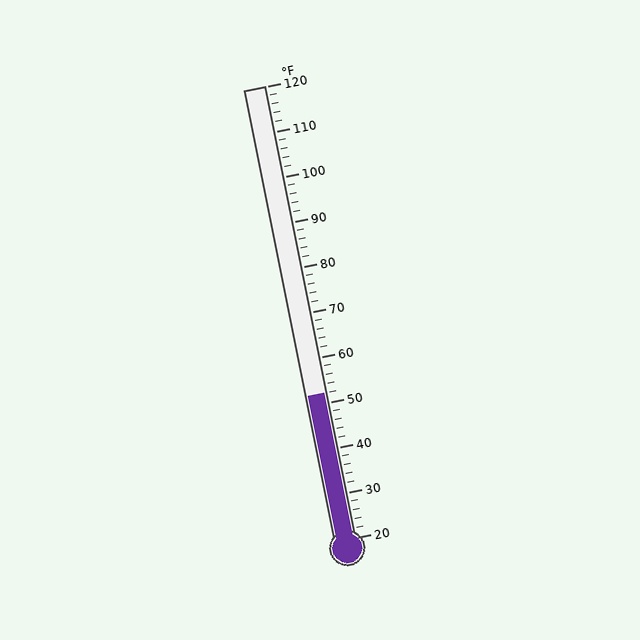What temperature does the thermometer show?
The thermometer shows approximately 52°F.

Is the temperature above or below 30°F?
The temperature is above 30°F.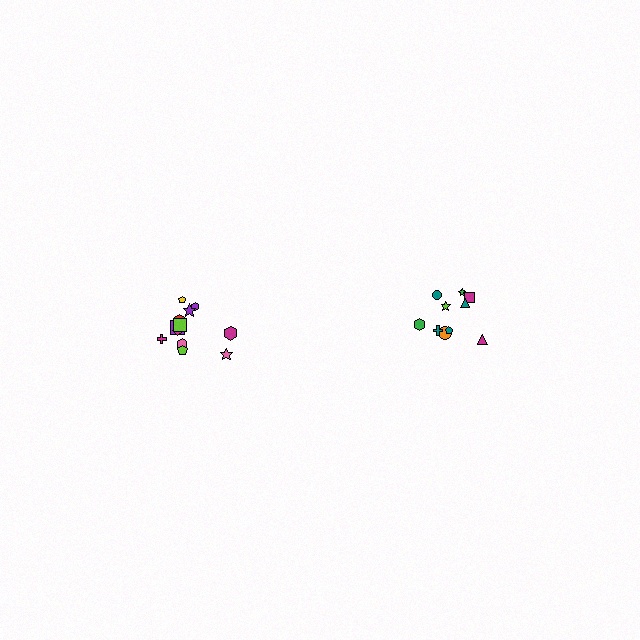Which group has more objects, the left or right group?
The left group.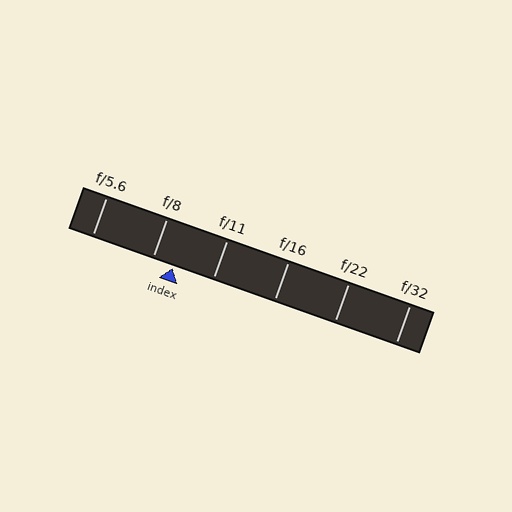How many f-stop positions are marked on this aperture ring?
There are 6 f-stop positions marked.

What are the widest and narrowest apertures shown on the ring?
The widest aperture shown is f/5.6 and the narrowest is f/32.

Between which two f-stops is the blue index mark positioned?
The index mark is between f/8 and f/11.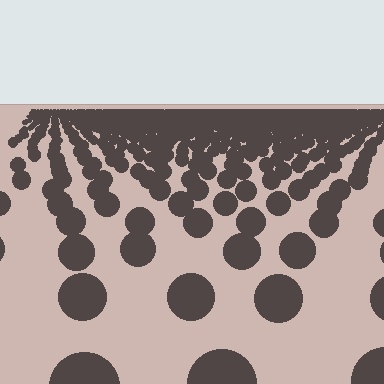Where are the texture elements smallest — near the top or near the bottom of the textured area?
Near the top.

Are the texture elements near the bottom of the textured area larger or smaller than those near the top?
Larger. Near the bottom, elements are closer to the viewer and appear at a bigger on-screen size.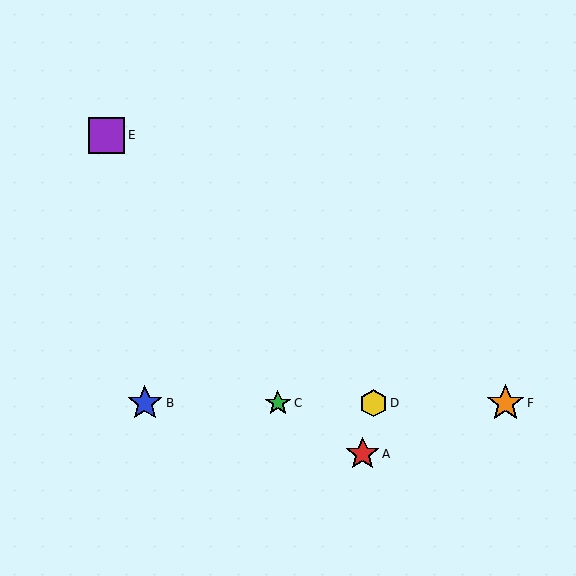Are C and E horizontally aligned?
No, C is at y≈403 and E is at y≈135.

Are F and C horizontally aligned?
Yes, both are at y≈403.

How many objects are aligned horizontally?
4 objects (B, C, D, F) are aligned horizontally.